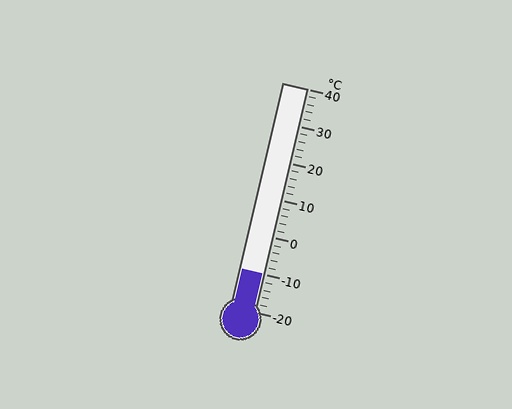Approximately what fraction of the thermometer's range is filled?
The thermometer is filled to approximately 15% of its range.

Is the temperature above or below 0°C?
The temperature is below 0°C.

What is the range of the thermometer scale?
The thermometer scale ranges from -20°C to 40°C.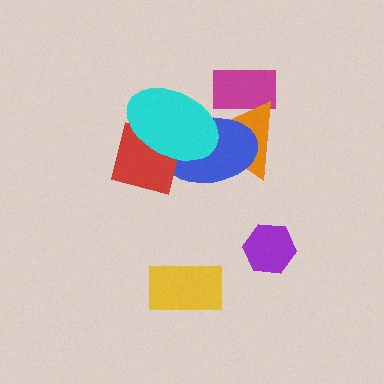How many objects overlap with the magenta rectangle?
2 objects overlap with the magenta rectangle.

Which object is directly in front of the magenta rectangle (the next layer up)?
The orange triangle is directly in front of the magenta rectangle.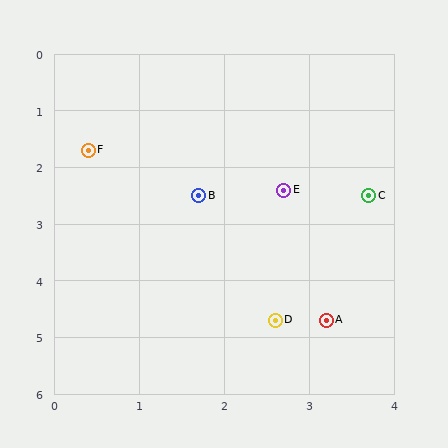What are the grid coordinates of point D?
Point D is at approximately (2.6, 4.7).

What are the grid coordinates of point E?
Point E is at approximately (2.7, 2.4).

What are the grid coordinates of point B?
Point B is at approximately (1.7, 2.5).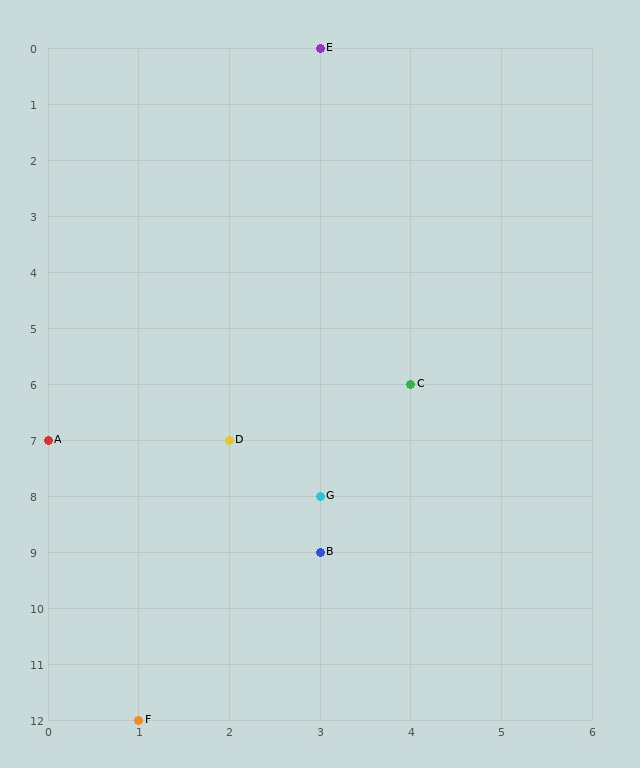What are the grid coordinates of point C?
Point C is at grid coordinates (4, 6).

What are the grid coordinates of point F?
Point F is at grid coordinates (1, 12).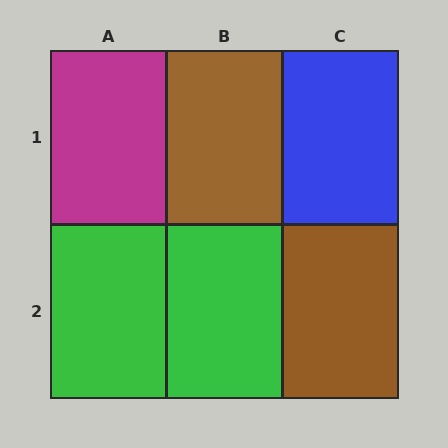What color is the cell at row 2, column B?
Green.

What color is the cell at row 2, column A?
Green.